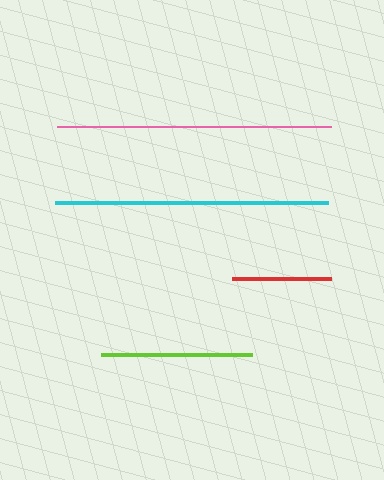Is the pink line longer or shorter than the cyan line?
The pink line is longer than the cyan line.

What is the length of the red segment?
The red segment is approximately 99 pixels long.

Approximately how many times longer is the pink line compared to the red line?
The pink line is approximately 2.8 times the length of the red line.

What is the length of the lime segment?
The lime segment is approximately 151 pixels long.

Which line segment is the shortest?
The red line is the shortest at approximately 99 pixels.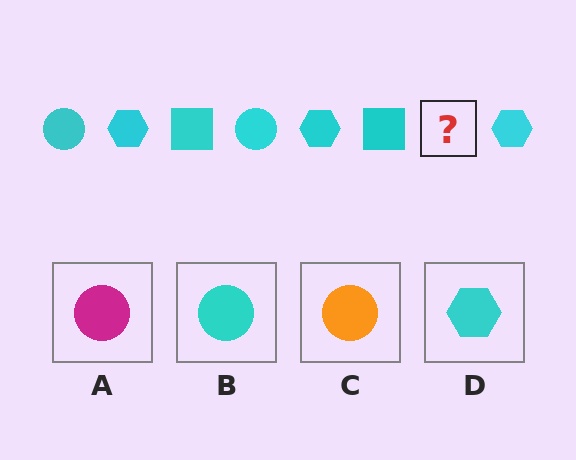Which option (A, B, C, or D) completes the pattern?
B.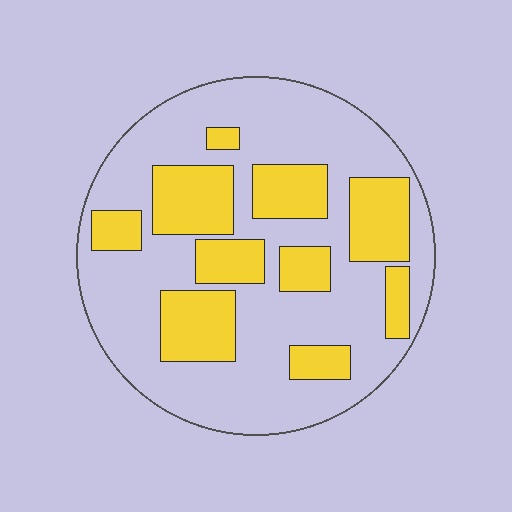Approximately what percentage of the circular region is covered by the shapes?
Approximately 30%.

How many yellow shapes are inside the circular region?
10.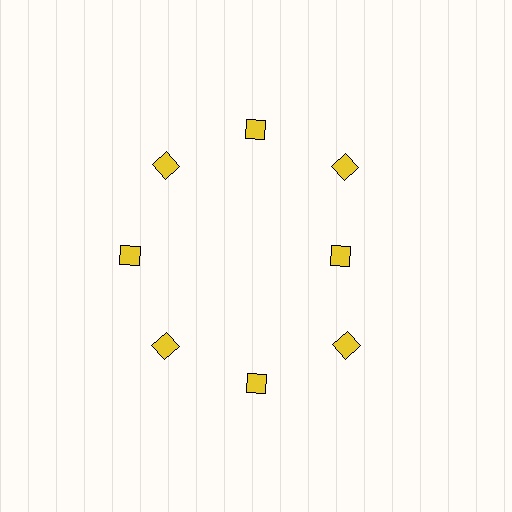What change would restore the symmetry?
The symmetry would be restored by moving it outward, back onto the ring so that all 8 diamonds sit at equal angles and equal distance from the center.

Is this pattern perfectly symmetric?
No. The 8 yellow diamonds are arranged in a ring, but one element near the 3 o'clock position is pulled inward toward the center, breaking the 8-fold rotational symmetry.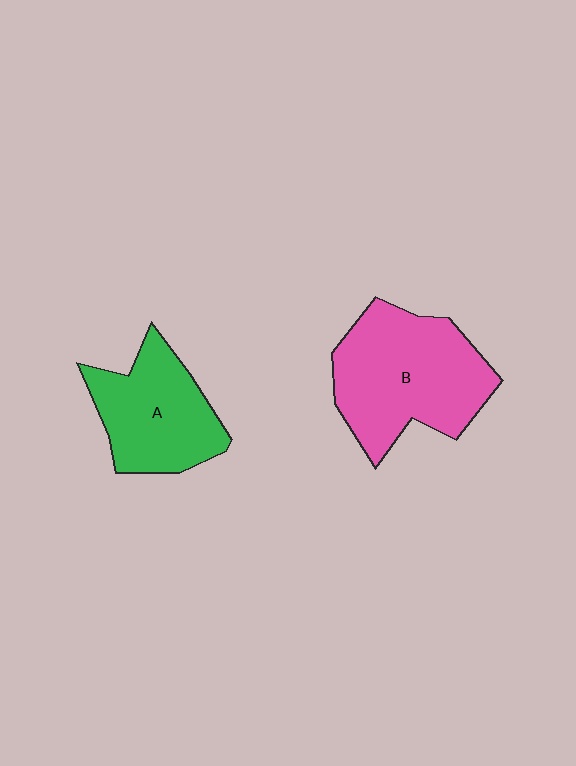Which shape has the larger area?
Shape B (pink).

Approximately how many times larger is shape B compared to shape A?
Approximately 1.4 times.